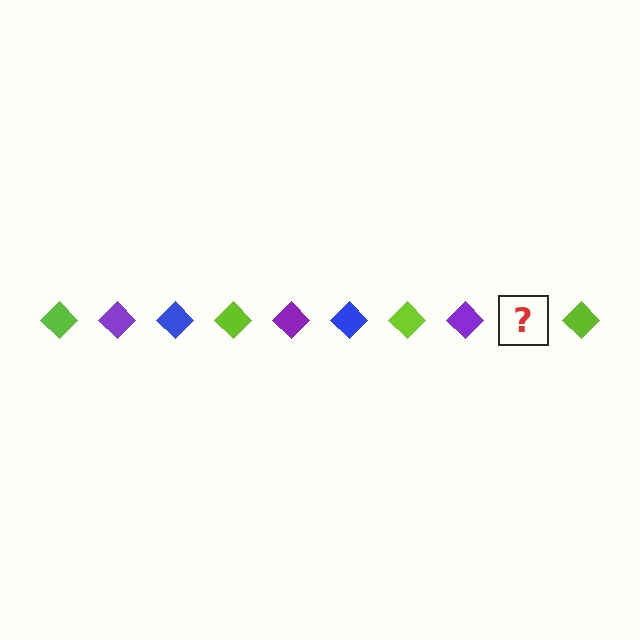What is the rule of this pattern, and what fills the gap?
The rule is that the pattern cycles through lime, purple, blue diamonds. The gap should be filled with a blue diamond.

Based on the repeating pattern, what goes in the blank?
The blank should be a blue diamond.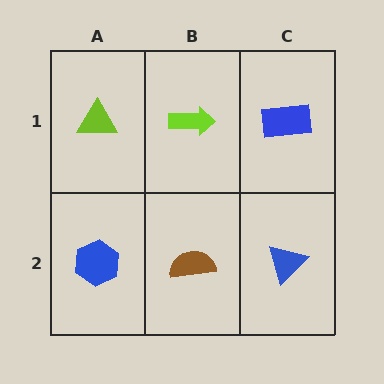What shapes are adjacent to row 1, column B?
A brown semicircle (row 2, column B), a lime triangle (row 1, column A), a blue rectangle (row 1, column C).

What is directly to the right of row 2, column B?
A blue triangle.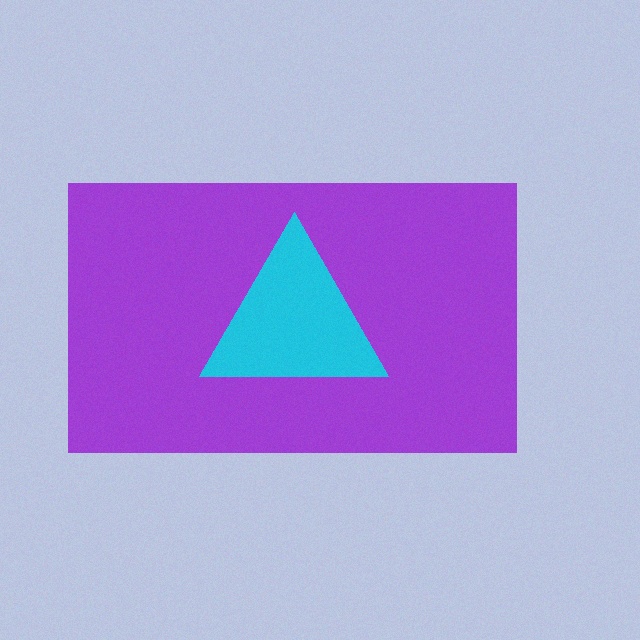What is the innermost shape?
The cyan triangle.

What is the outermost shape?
The purple rectangle.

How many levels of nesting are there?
2.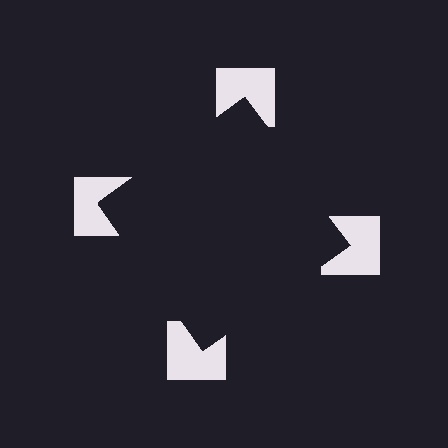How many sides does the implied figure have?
4 sides.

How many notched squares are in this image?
There are 4 — one at each vertex of the illusory square.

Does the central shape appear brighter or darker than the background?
It typically appears slightly darker than the background, even though no actual brightness change is drawn.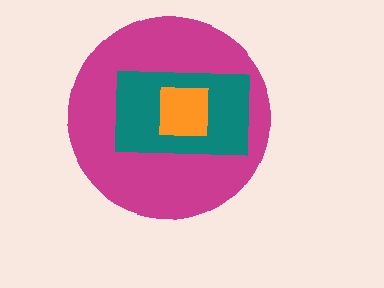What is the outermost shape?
The magenta circle.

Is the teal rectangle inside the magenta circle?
Yes.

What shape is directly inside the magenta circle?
The teal rectangle.